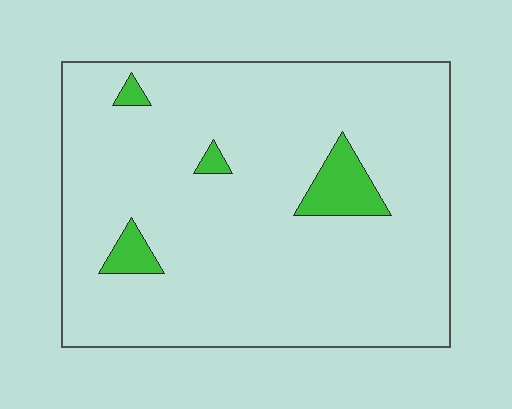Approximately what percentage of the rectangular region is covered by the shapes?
Approximately 5%.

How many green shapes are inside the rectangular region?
4.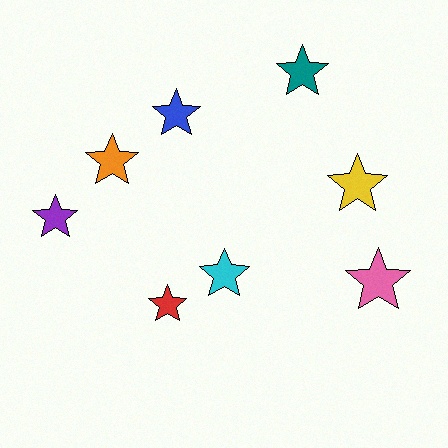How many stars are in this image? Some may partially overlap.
There are 8 stars.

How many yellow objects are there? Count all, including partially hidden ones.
There is 1 yellow object.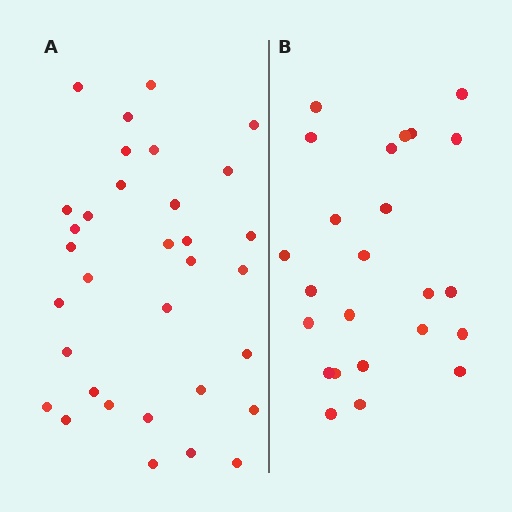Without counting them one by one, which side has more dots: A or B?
Region A (the left region) has more dots.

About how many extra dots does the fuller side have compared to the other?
Region A has roughly 8 or so more dots than region B.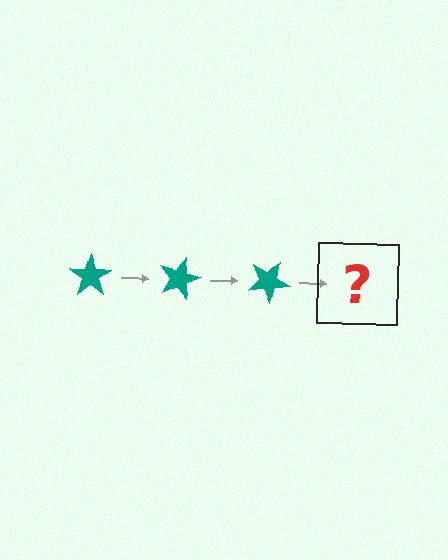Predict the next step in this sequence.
The next step is a teal star rotated 45 degrees.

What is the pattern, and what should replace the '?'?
The pattern is that the star rotates 15 degrees each step. The '?' should be a teal star rotated 45 degrees.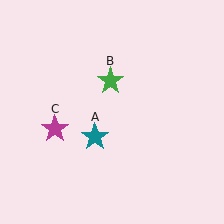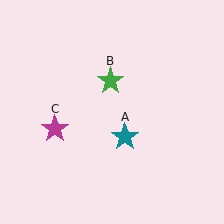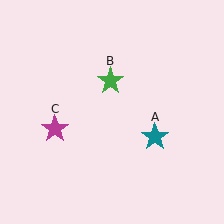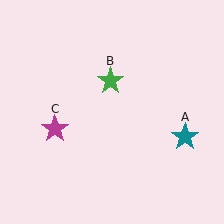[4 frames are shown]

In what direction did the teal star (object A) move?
The teal star (object A) moved right.